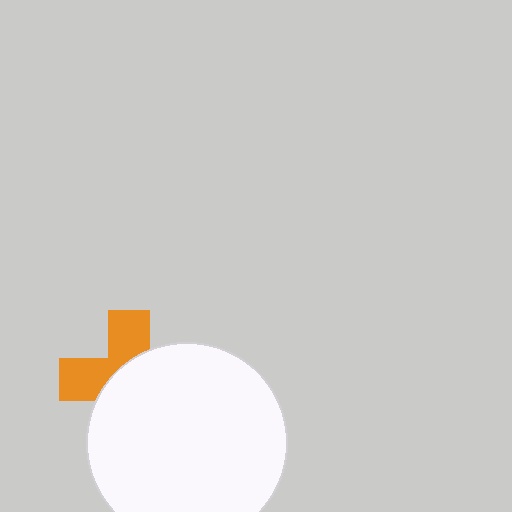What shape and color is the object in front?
The object in front is a white circle.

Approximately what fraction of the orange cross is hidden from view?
Roughly 59% of the orange cross is hidden behind the white circle.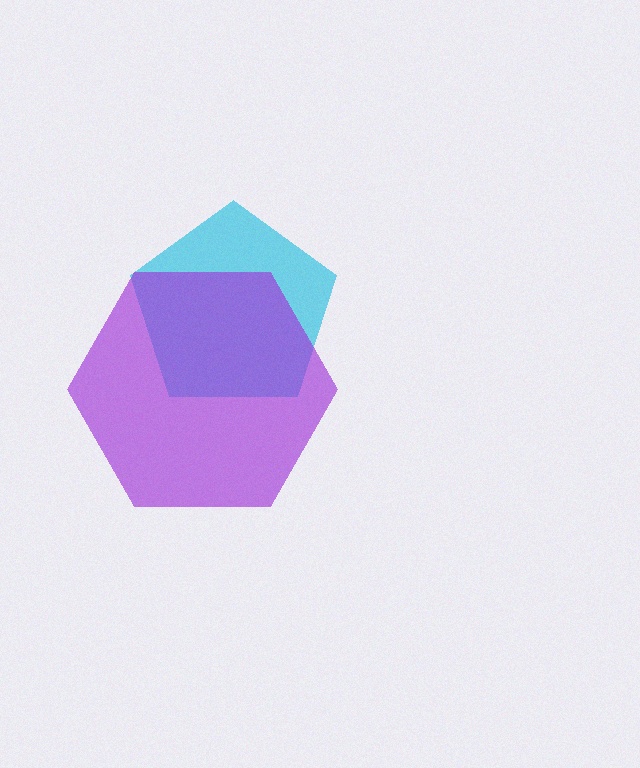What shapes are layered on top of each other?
The layered shapes are: a cyan pentagon, a purple hexagon.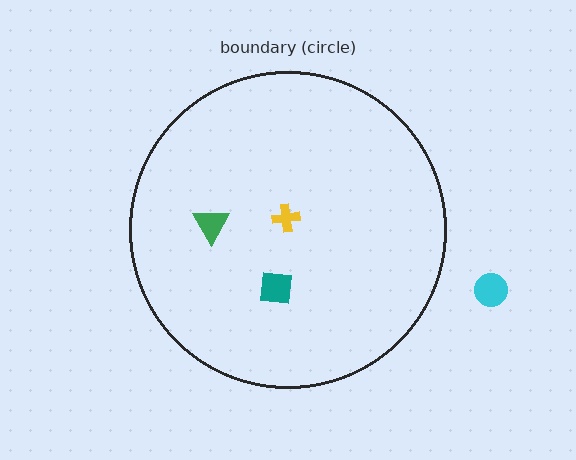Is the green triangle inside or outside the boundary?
Inside.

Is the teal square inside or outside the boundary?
Inside.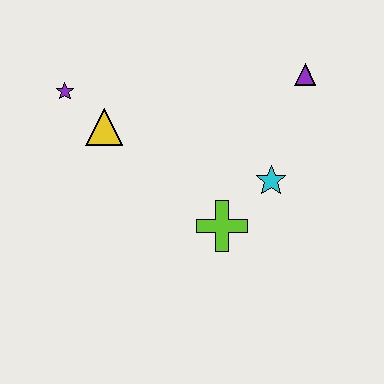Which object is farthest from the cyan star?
The purple star is farthest from the cyan star.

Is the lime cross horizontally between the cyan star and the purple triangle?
No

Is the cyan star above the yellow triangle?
No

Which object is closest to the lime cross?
The cyan star is closest to the lime cross.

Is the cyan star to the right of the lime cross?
Yes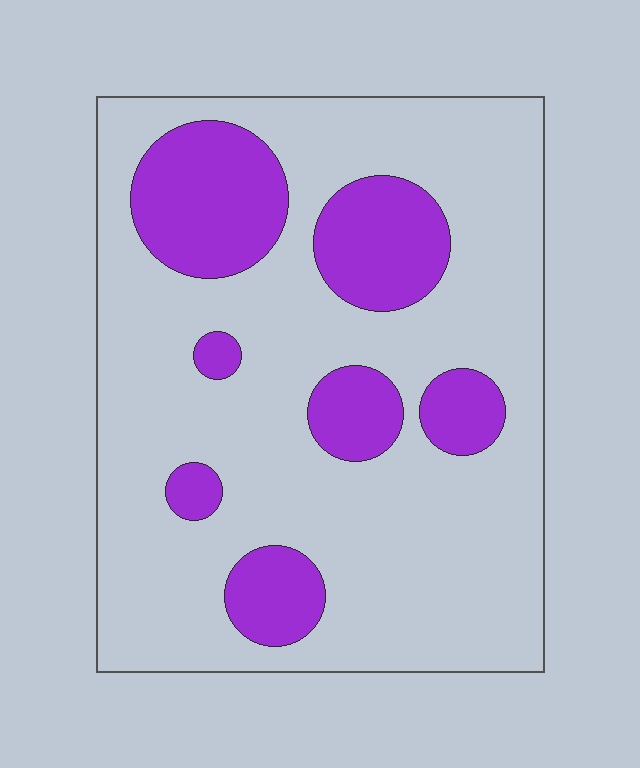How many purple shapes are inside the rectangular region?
7.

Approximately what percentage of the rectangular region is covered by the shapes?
Approximately 25%.